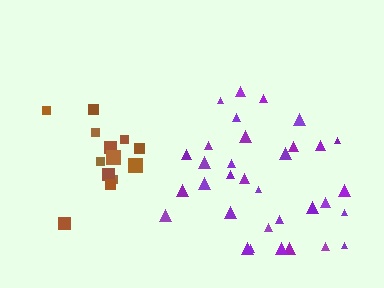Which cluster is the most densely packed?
Brown.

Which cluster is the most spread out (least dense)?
Purple.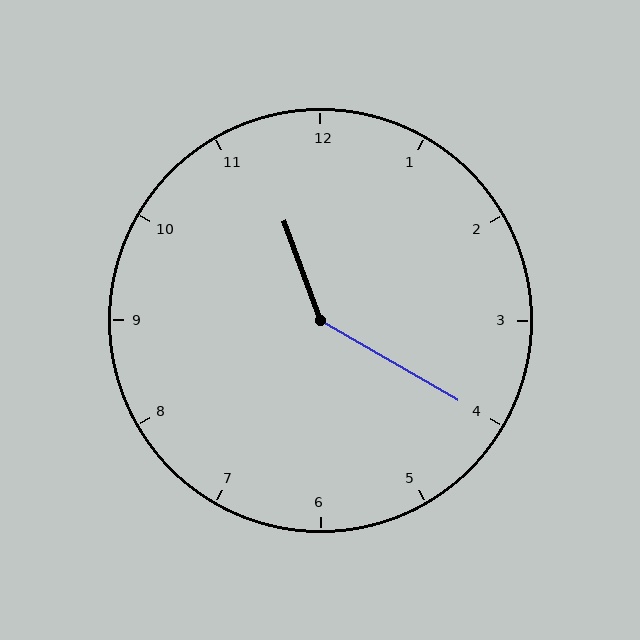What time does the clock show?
11:20.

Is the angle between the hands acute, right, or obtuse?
It is obtuse.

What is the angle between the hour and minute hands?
Approximately 140 degrees.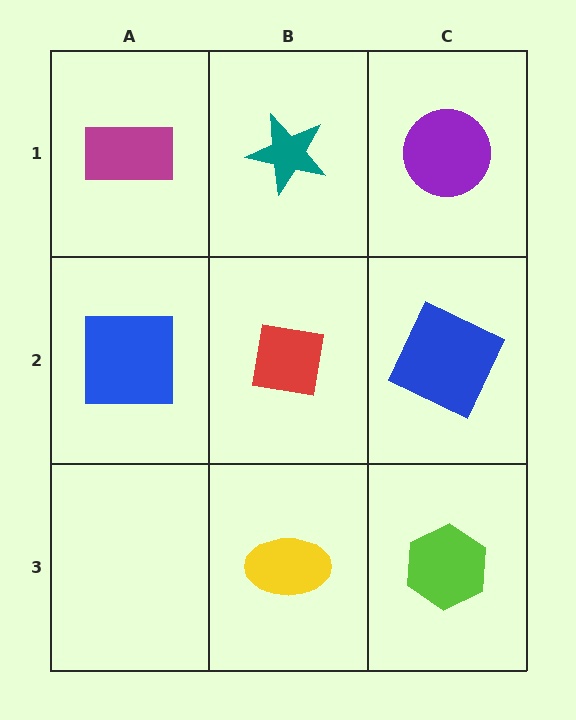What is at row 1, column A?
A magenta rectangle.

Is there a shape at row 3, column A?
No, that cell is empty.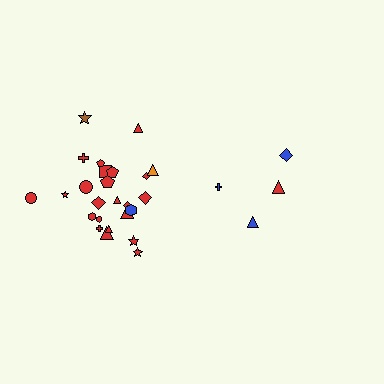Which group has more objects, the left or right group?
The left group.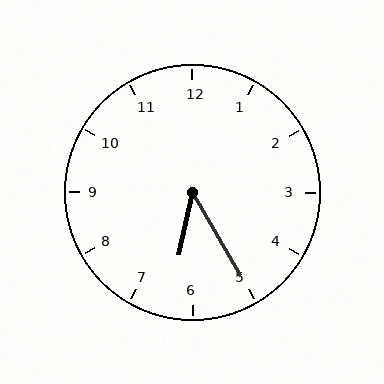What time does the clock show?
6:25.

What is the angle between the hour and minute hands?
Approximately 42 degrees.